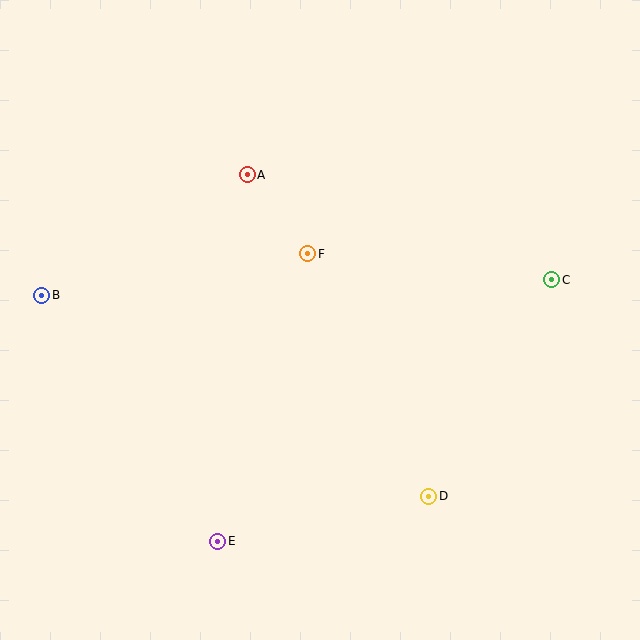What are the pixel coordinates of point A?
Point A is at (247, 175).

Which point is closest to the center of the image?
Point F at (308, 254) is closest to the center.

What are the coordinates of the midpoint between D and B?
The midpoint between D and B is at (235, 396).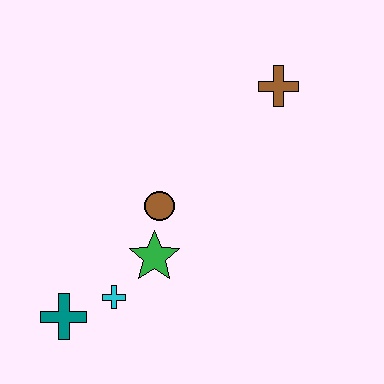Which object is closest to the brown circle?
The green star is closest to the brown circle.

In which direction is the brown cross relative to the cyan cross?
The brown cross is above the cyan cross.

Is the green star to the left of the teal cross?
No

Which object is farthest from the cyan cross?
The brown cross is farthest from the cyan cross.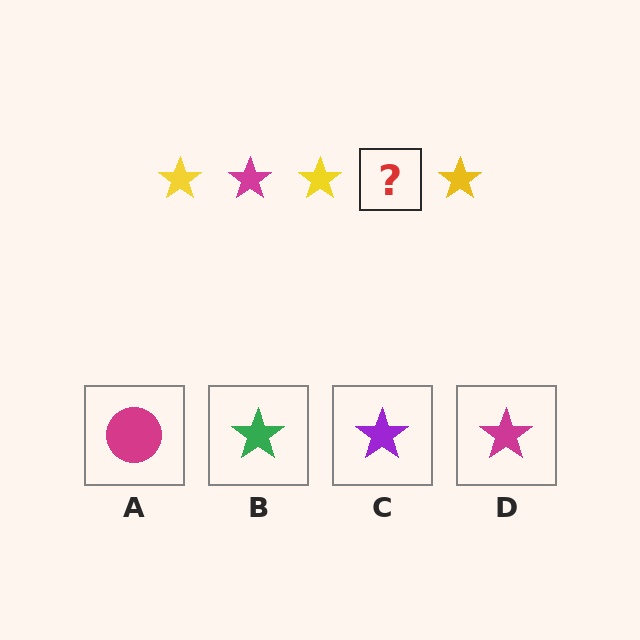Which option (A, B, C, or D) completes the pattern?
D.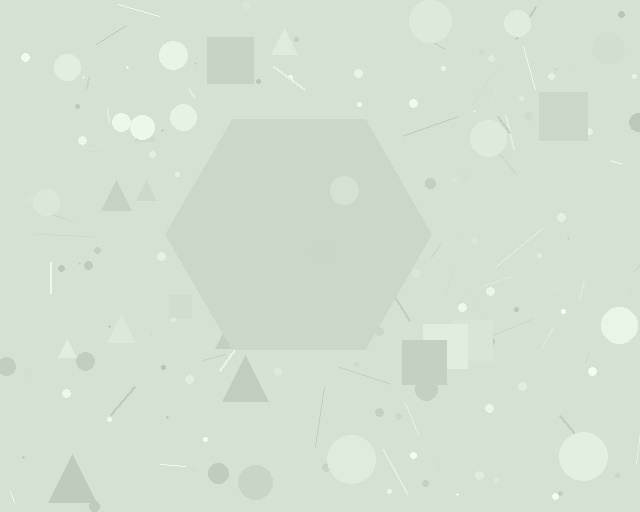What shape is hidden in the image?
A hexagon is hidden in the image.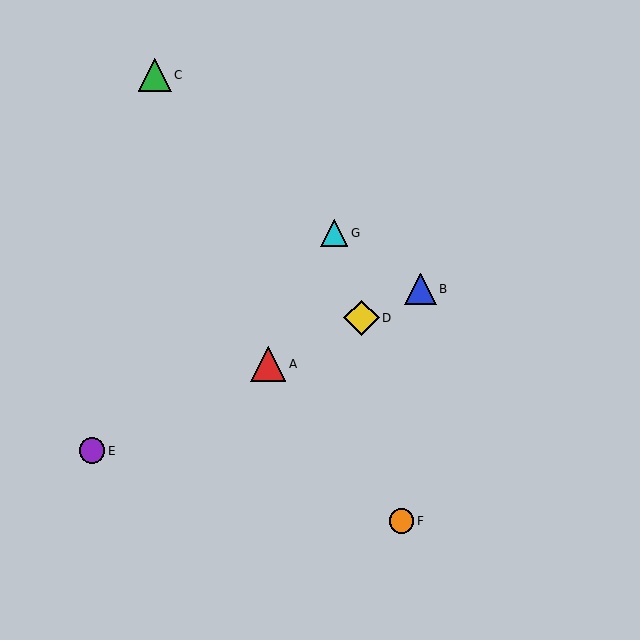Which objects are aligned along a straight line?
Objects A, B, D, E are aligned along a straight line.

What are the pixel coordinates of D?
Object D is at (361, 318).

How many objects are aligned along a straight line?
4 objects (A, B, D, E) are aligned along a straight line.